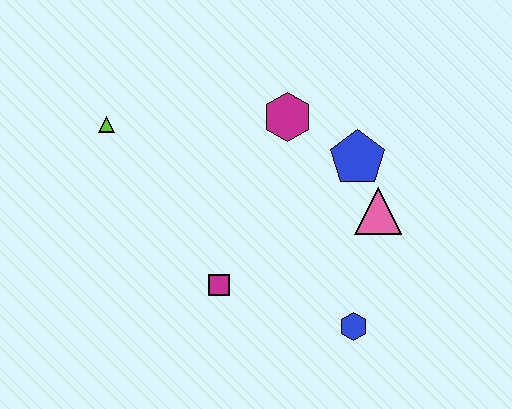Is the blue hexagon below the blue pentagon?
Yes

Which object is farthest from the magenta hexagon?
The blue hexagon is farthest from the magenta hexagon.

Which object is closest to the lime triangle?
The magenta hexagon is closest to the lime triangle.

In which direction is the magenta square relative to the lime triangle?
The magenta square is below the lime triangle.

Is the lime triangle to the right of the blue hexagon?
No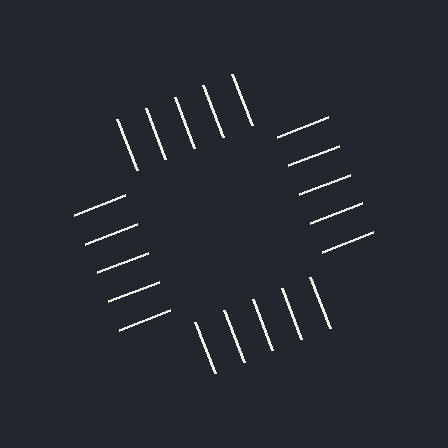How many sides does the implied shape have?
4 sides — the line-ends trace a square.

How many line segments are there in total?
20 — 5 along each of the 4 edges.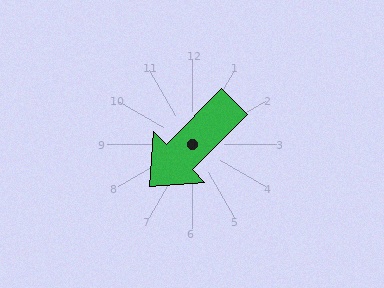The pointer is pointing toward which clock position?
Roughly 7 o'clock.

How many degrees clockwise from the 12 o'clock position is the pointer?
Approximately 225 degrees.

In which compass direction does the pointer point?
Southwest.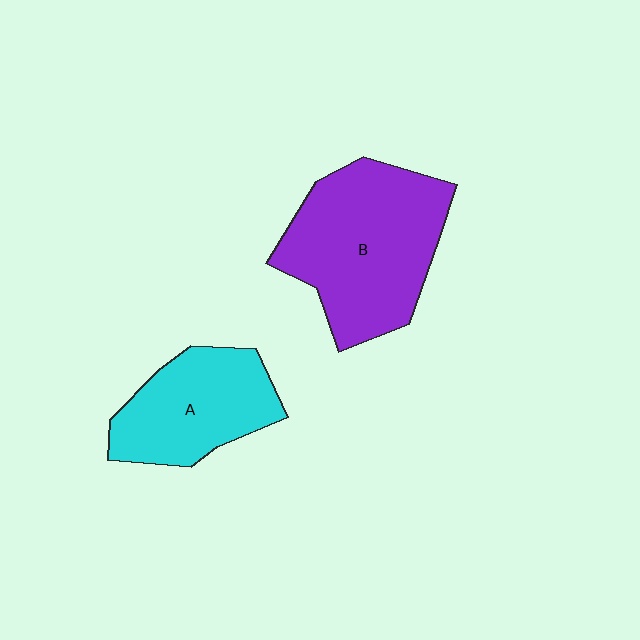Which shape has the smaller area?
Shape A (cyan).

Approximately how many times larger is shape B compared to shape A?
Approximately 1.5 times.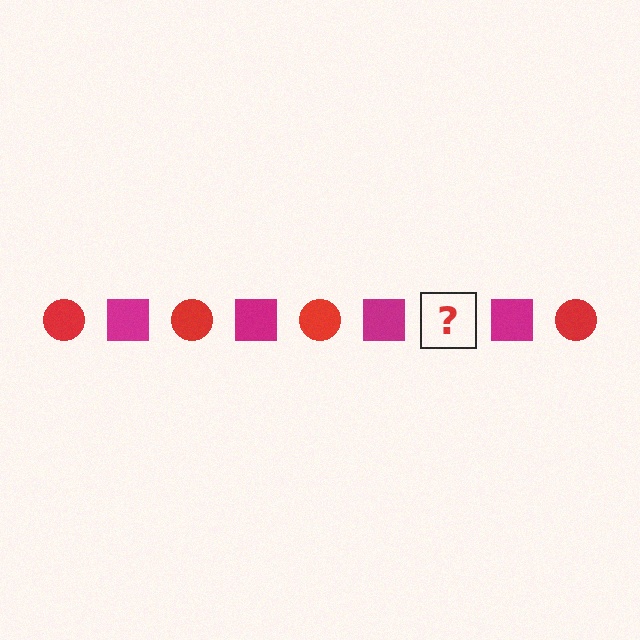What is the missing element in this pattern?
The missing element is a red circle.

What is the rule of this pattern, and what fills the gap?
The rule is that the pattern alternates between red circle and magenta square. The gap should be filled with a red circle.